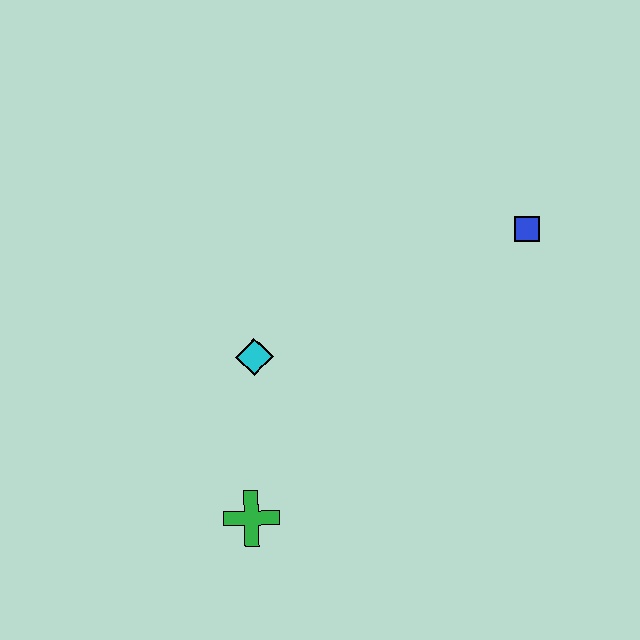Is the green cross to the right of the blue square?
No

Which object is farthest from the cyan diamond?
The blue square is farthest from the cyan diamond.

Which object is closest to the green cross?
The cyan diamond is closest to the green cross.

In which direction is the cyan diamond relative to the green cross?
The cyan diamond is above the green cross.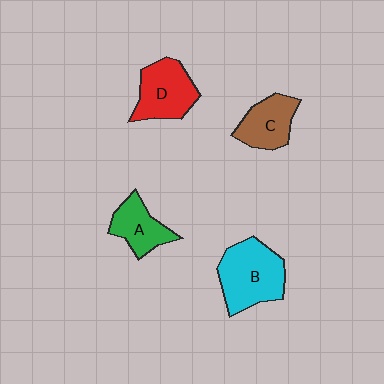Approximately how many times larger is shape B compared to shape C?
Approximately 1.5 times.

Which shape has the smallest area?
Shape A (green).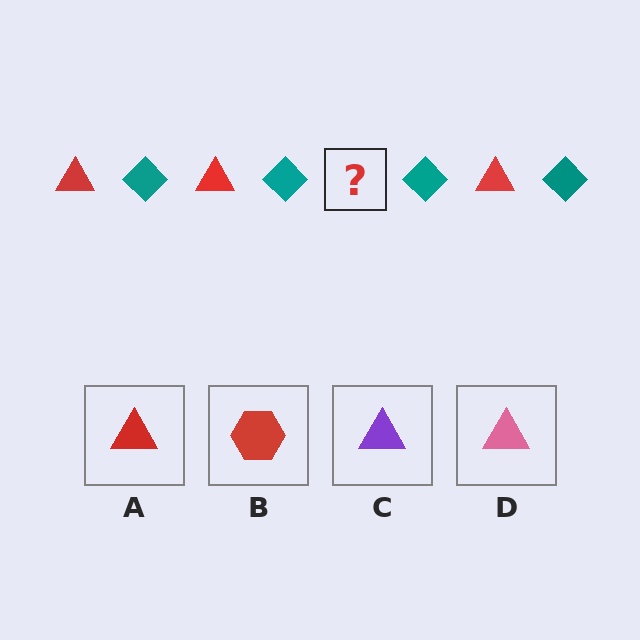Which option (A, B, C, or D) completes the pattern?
A.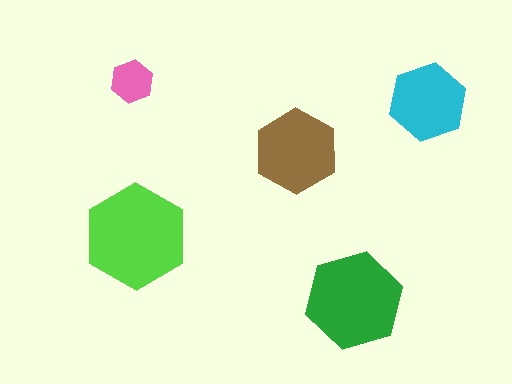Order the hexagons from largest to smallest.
the lime one, the green one, the brown one, the cyan one, the pink one.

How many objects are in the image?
There are 5 objects in the image.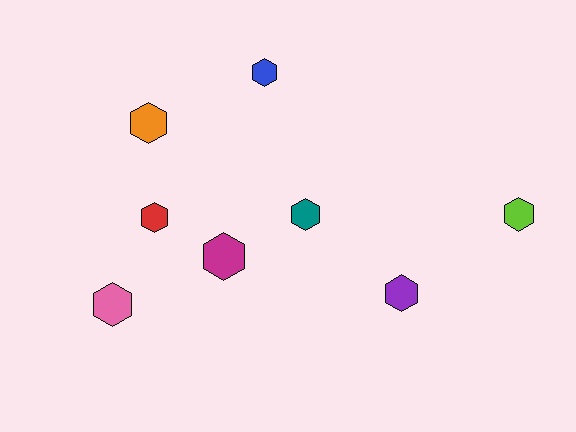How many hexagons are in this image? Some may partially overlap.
There are 8 hexagons.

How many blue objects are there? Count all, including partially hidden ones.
There is 1 blue object.